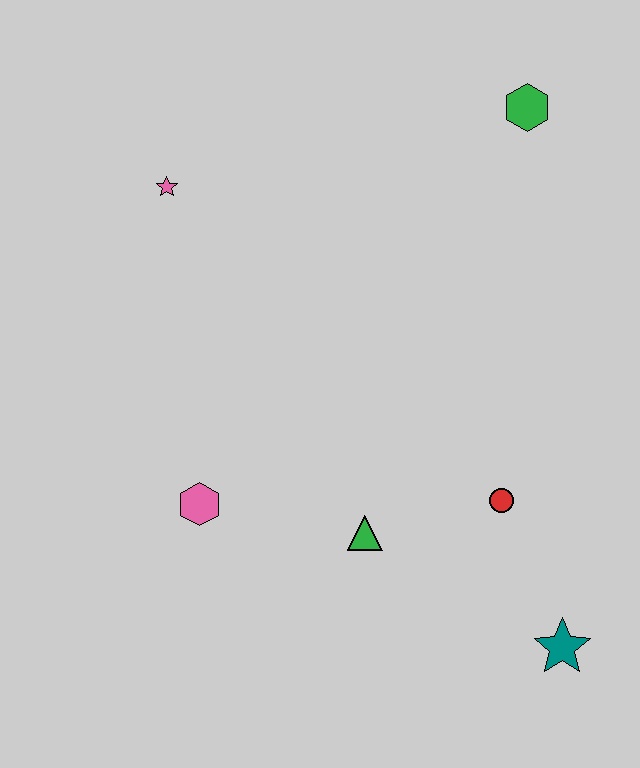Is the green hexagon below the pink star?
No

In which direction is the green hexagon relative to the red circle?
The green hexagon is above the red circle.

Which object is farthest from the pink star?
The teal star is farthest from the pink star.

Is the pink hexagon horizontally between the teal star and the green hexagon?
No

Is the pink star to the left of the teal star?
Yes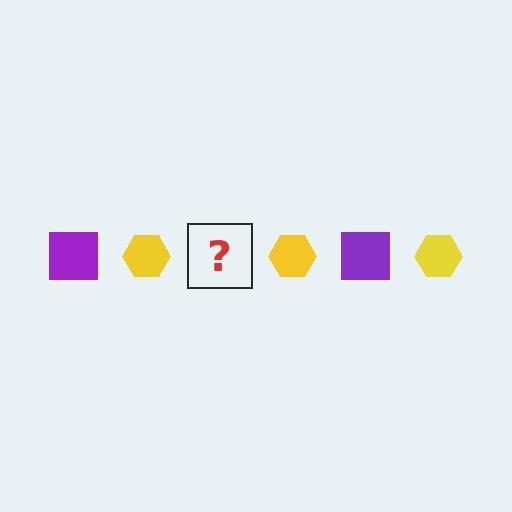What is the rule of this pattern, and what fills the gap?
The rule is that the pattern alternates between purple square and yellow hexagon. The gap should be filled with a purple square.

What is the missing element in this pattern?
The missing element is a purple square.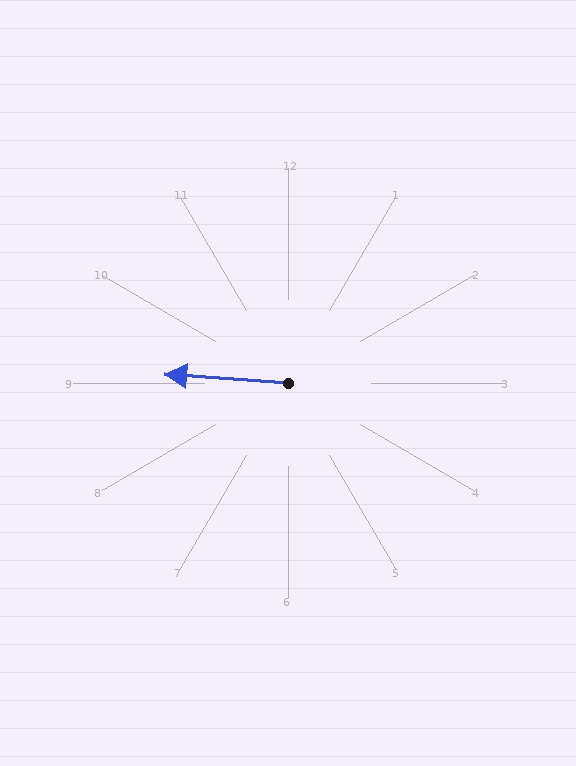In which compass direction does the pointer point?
West.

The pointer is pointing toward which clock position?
Roughly 9 o'clock.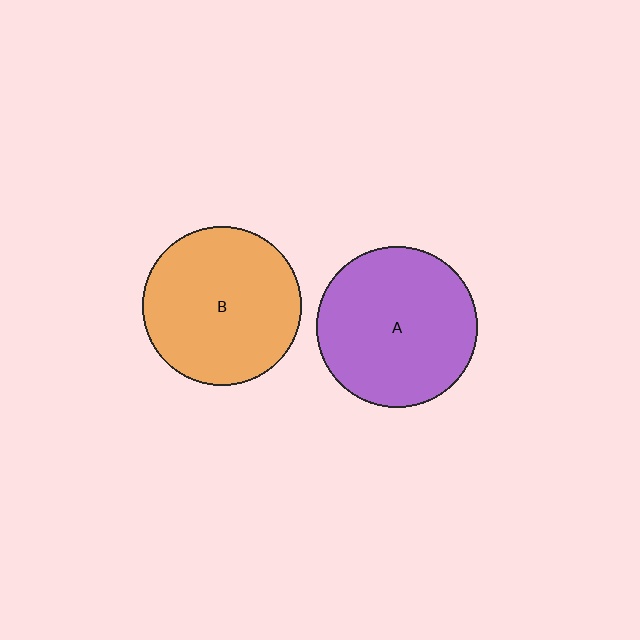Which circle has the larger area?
Circle A (purple).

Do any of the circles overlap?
No, none of the circles overlap.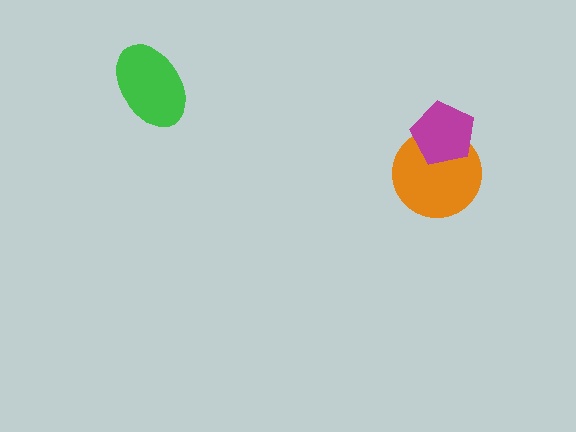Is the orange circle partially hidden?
Yes, it is partially covered by another shape.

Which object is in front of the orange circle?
The magenta pentagon is in front of the orange circle.